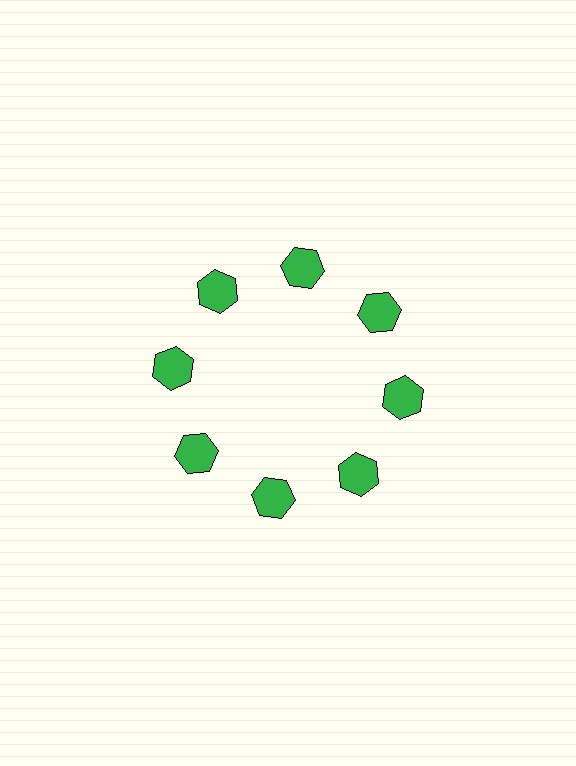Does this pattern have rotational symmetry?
Yes, this pattern has 8-fold rotational symmetry. It looks the same after rotating 45 degrees around the center.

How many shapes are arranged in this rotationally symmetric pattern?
There are 8 shapes, arranged in 8 groups of 1.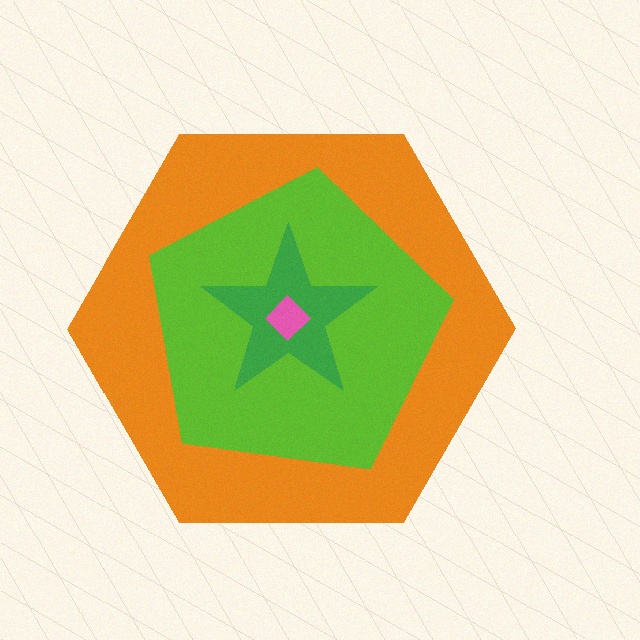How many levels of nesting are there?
4.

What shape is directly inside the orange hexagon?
The lime pentagon.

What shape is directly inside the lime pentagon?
The green star.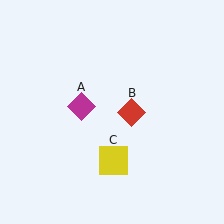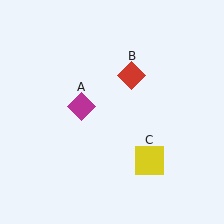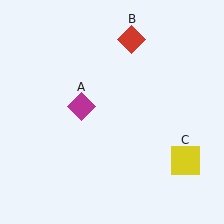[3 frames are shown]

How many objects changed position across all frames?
2 objects changed position: red diamond (object B), yellow square (object C).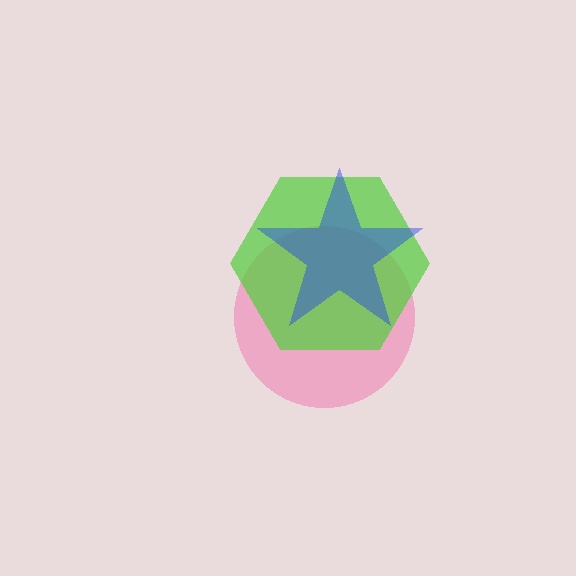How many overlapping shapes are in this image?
There are 3 overlapping shapes in the image.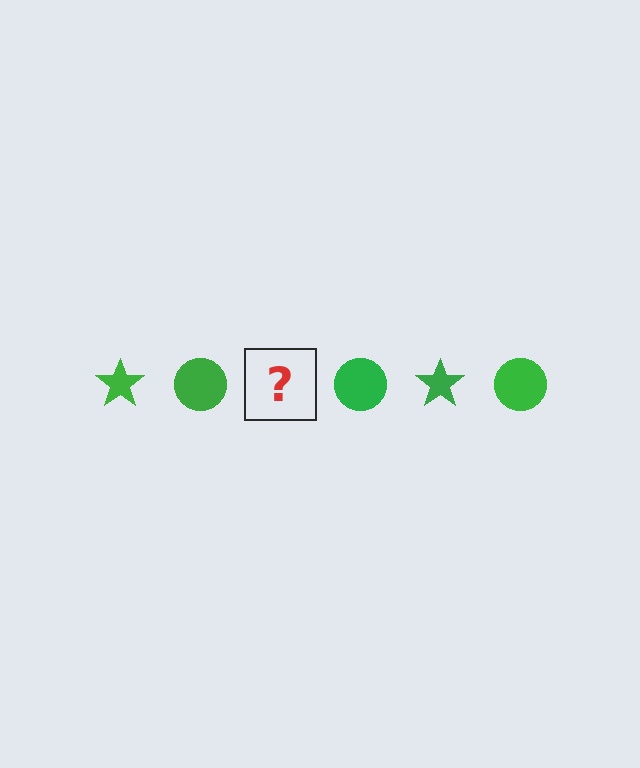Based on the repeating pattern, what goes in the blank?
The blank should be a green star.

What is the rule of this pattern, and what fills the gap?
The rule is that the pattern cycles through star, circle shapes in green. The gap should be filled with a green star.